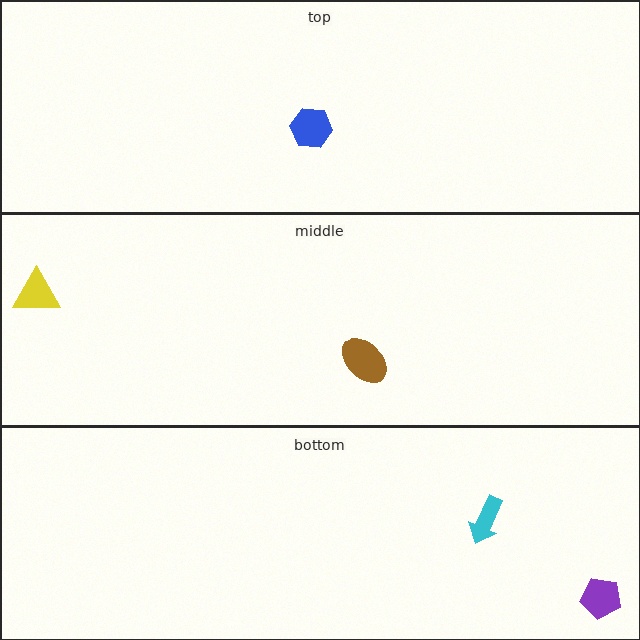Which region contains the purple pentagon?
The bottom region.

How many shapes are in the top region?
1.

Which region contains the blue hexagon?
The top region.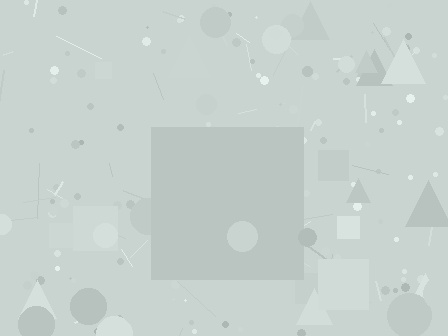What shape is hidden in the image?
A square is hidden in the image.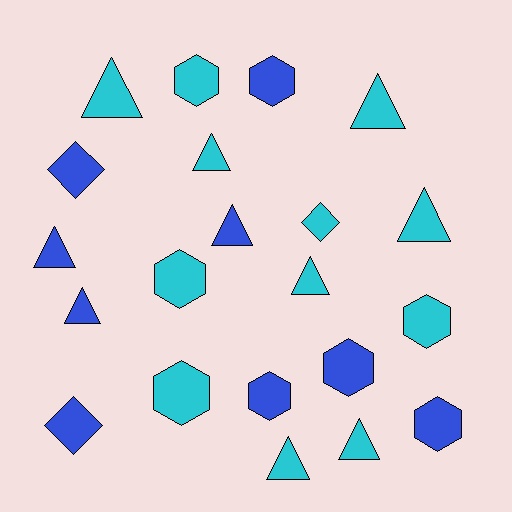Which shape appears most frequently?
Triangle, with 10 objects.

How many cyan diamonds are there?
There is 1 cyan diamond.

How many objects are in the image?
There are 21 objects.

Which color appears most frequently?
Cyan, with 12 objects.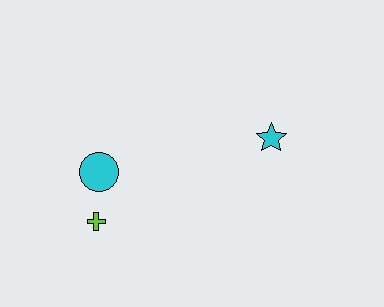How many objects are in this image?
There are 3 objects.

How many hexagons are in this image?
There are no hexagons.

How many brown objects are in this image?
There are no brown objects.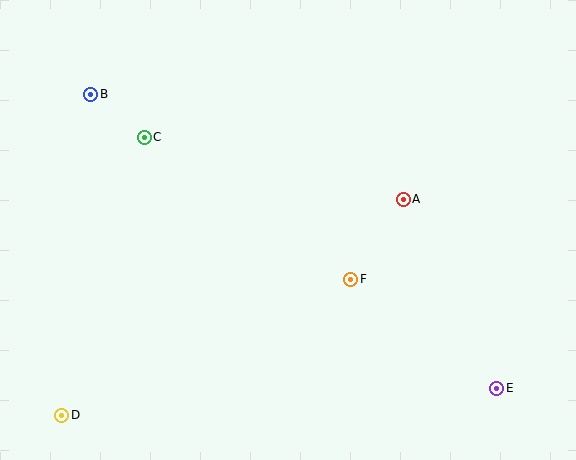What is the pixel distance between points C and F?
The distance between C and F is 251 pixels.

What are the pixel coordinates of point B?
Point B is at (91, 94).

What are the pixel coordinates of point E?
Point E is at (497, 388).